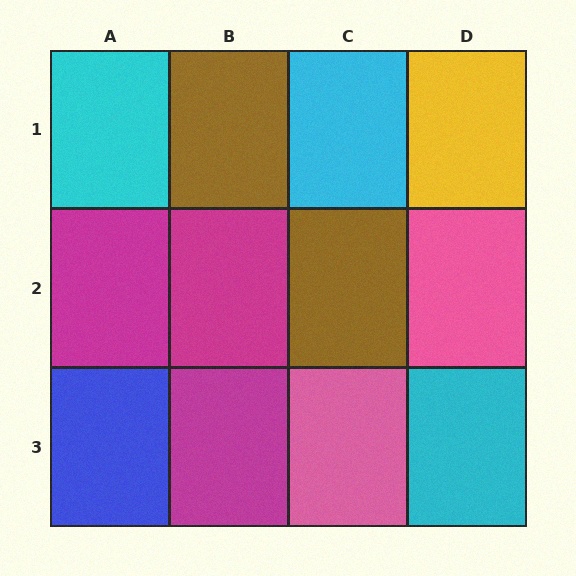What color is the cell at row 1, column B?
Brown.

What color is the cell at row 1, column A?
Cyan.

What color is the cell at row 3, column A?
Blue.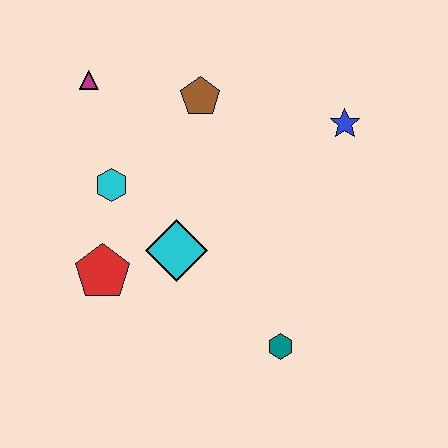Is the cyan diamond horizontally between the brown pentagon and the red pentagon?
Yes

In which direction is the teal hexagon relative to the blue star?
The teal hexagon is below the blue star.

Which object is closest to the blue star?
The brown pentagon is closest to the blue star.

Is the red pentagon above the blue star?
No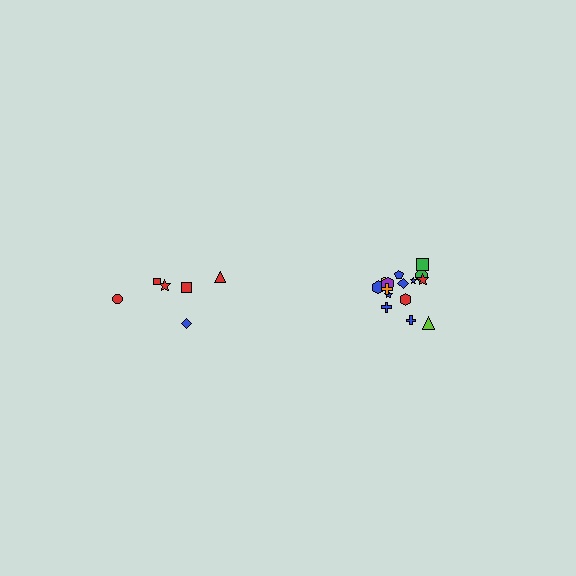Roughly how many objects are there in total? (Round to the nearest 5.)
Roughly 20 objects in total.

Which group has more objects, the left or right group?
The right group.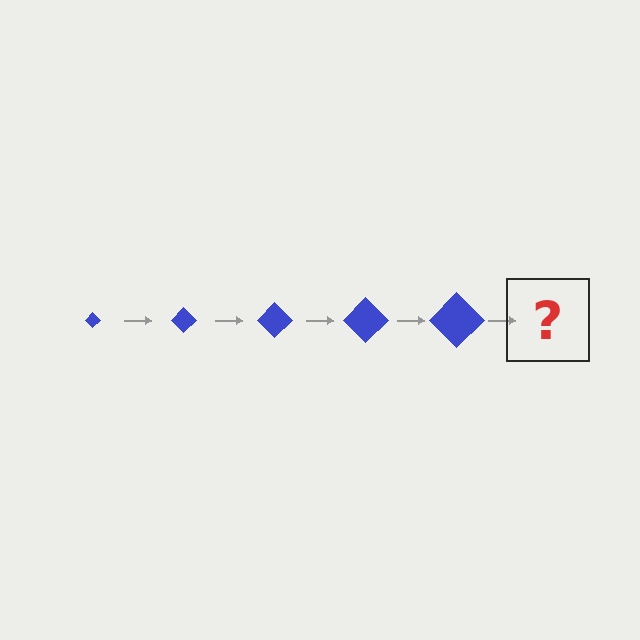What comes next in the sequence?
The next element should be a blue diamond, larger than the previous one.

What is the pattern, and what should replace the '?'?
The pattern is that the diamond gets progressively larger each step. The '?' should be a blue diamond, larger than the previous one.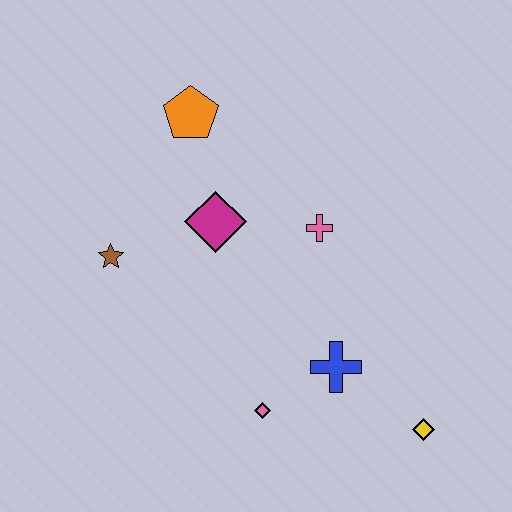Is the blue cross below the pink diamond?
No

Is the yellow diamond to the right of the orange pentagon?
Yes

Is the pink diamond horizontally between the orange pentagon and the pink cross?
Yes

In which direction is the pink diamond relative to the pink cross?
The pink diamond is below the pink cross.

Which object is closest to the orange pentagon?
The magenta diamond is closest to the orange pentagon.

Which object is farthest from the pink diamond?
The orange pentagon is farthest from the pink diamond.